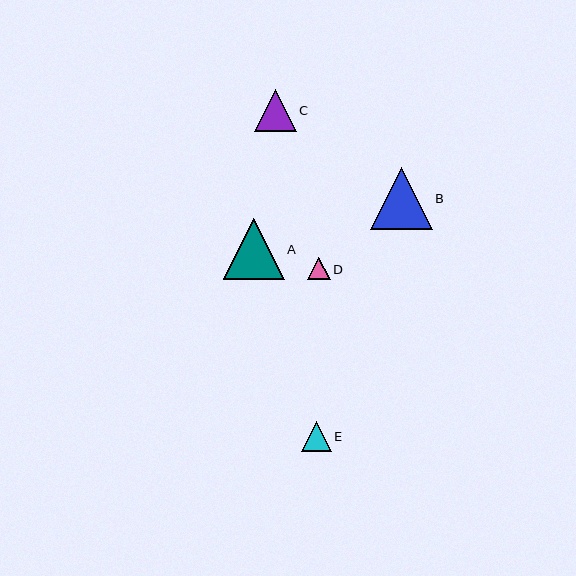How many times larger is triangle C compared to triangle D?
Triangle C is approximately 1.8 times the size of triangle D.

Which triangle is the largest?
Triangle B is the largest with a size of approximately 62 pixels.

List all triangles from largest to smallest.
From largest to smallest: B, A, C, E, D.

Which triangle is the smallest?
Triangle D is the smallest with a size of approximately 23 pixels.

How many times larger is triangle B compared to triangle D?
Triangle B is approximately 2.7 times the size of triangle D.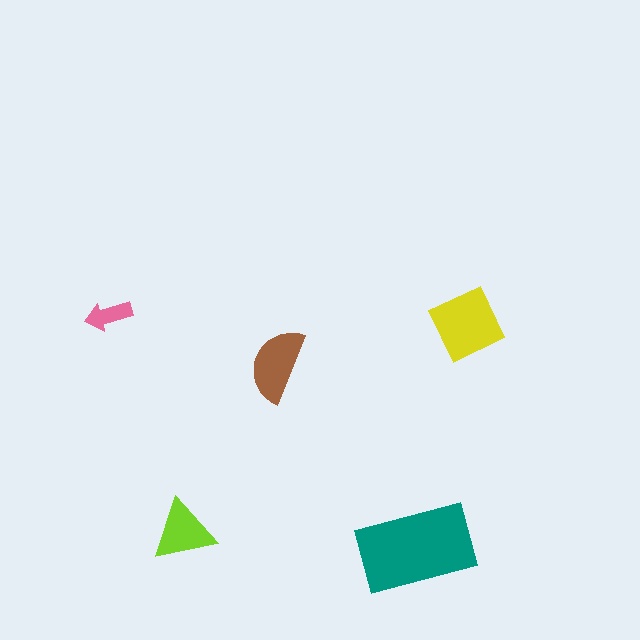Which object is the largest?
The teal rectangle.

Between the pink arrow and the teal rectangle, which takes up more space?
The teal rectangle.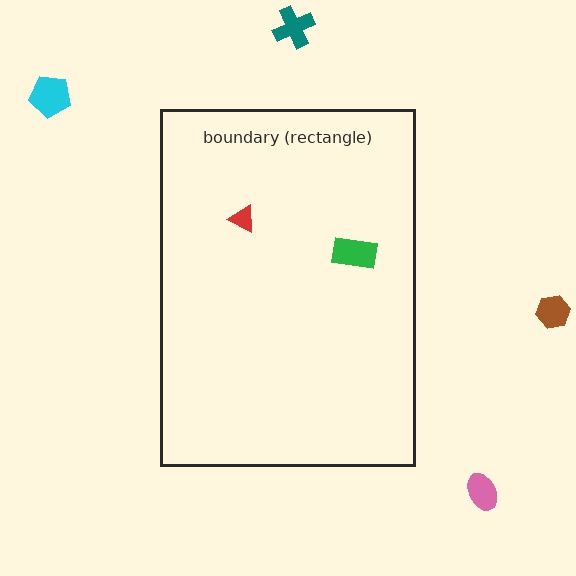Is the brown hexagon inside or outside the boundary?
Outside.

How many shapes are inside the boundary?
2 inside, 4 outside.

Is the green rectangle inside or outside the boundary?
Inside.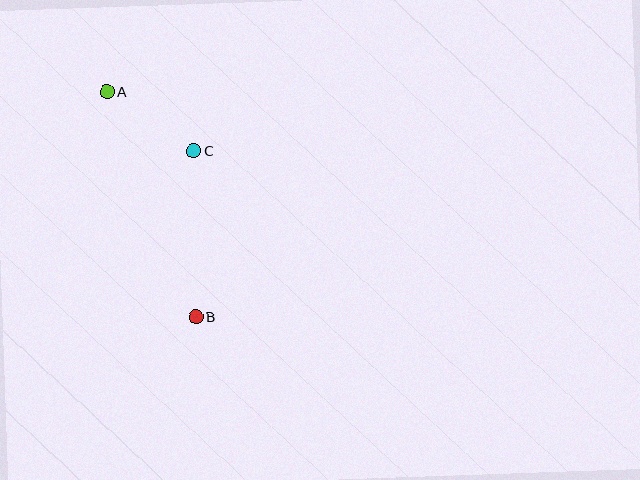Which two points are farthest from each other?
Points A and B are farthest from each other.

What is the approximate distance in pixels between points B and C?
The distance between B and C is approximately 166 pixels.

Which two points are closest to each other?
Points A and C are closest to each other.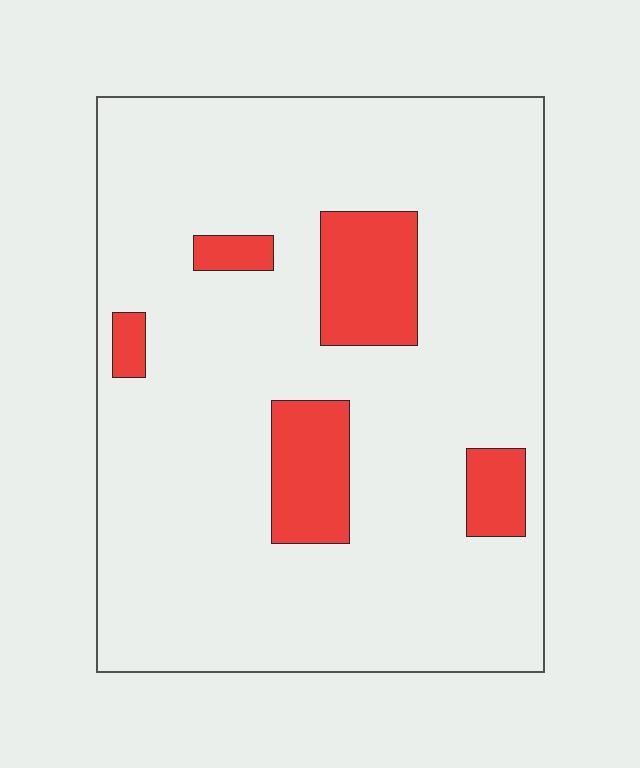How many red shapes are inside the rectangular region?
5.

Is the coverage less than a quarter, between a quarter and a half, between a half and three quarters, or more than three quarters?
Less than a quarter.